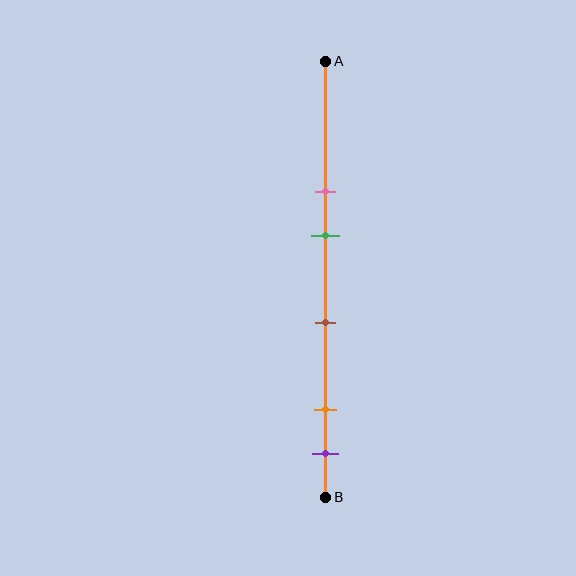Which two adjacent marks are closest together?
The orange and purple marks are the closest adjacent pair.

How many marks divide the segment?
There are 5 marks dividing the segment.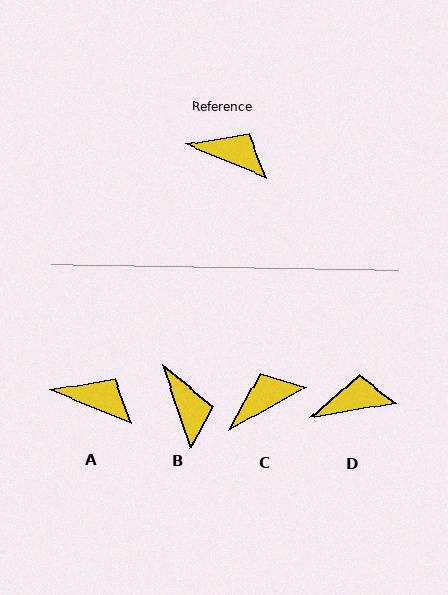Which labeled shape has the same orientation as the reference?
A.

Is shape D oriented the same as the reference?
No, it is off by about 33 degrees.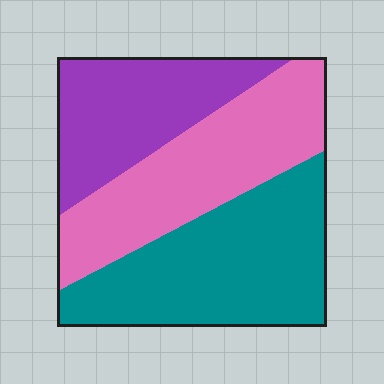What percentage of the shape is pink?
Pink takes up between a third and a half of the shape.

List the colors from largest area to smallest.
From largest to smallest: teal, pink, purple.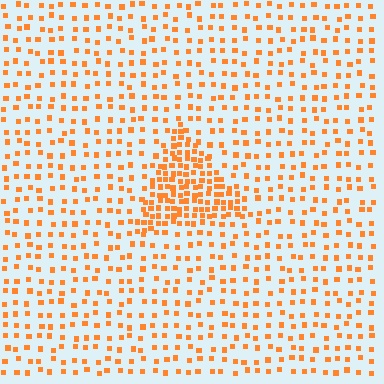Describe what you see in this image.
The image contains small orange elements arranged at two different densities. A triangle-shaped region is visible where the elements are more densely packed than the surrounding area.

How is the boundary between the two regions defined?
The boundary is defined by a change in element density (approximately 2.6x ratio). All elements are the same color, size, and shape.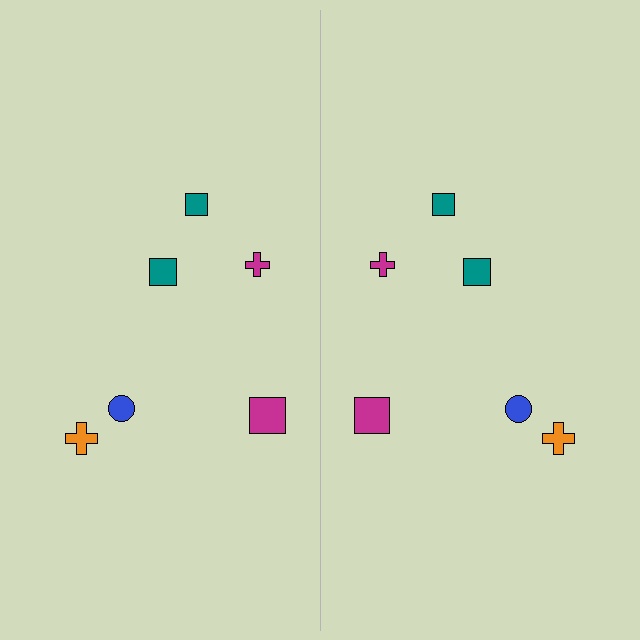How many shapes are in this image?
There are 12 shapes in this image.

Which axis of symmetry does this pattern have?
The pattern has a vertical axis of symmetry running through the center of the image.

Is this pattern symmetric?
Yes, this pattern has bilateral (reflection) symmetry.